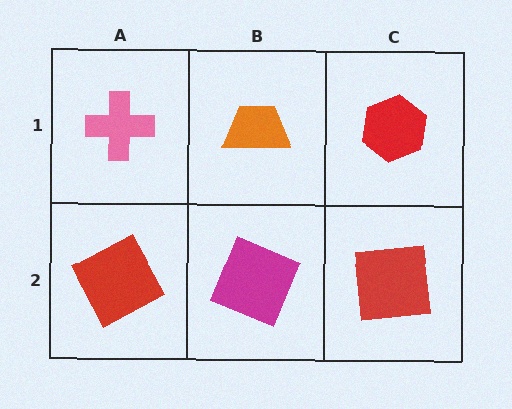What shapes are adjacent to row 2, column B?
An orange trapezoid (row 1, column B), a red square (row 2, column A), a red square (row 2, column C).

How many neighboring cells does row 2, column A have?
2.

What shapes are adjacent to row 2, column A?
A pink cross (row 1, column A), a magenta square (row 2, column B).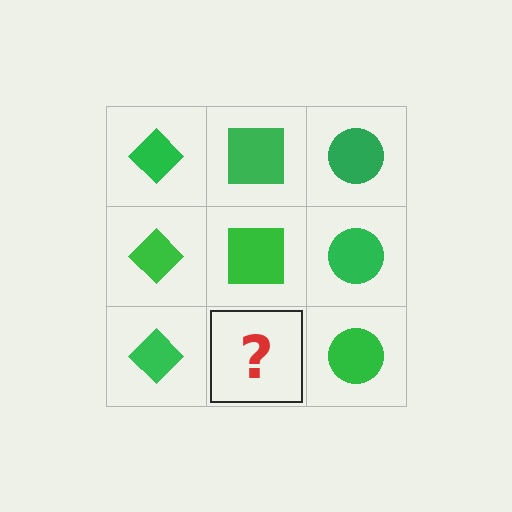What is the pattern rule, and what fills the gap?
The rule is that each column has a consistent shape. The gap should be filled with a green square.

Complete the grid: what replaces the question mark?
The question mark should be replaced with a green square.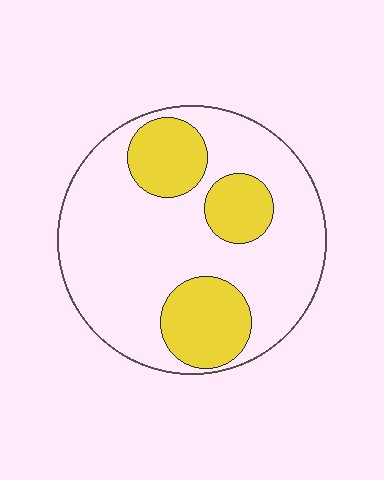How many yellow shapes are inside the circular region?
3.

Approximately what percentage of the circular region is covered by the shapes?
Approximately 30%.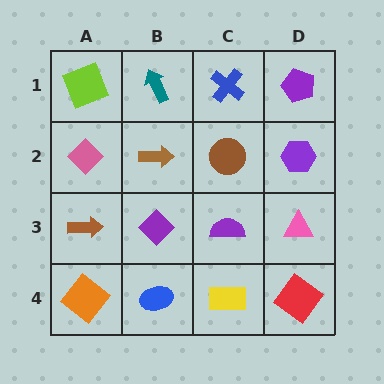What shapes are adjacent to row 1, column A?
A pink diamond (row 2, column A), a teal arrow (row 1, column B).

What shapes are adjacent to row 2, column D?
A purple pentagon (row 1, column D), a pink triangle (row 3, column D), a brown circle (row 2, column C).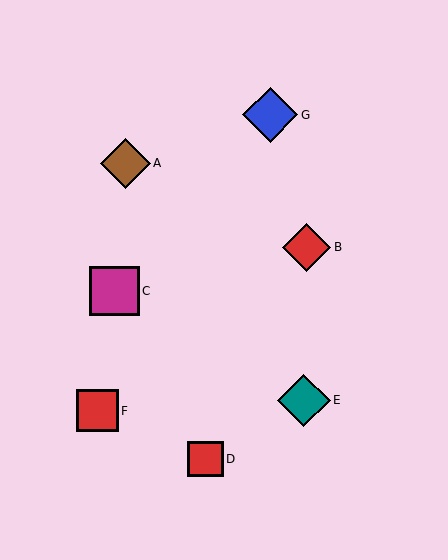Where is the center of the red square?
The center of the red square is at (205, 459).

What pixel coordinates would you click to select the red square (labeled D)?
Click at (205, 459) to select the red square D.